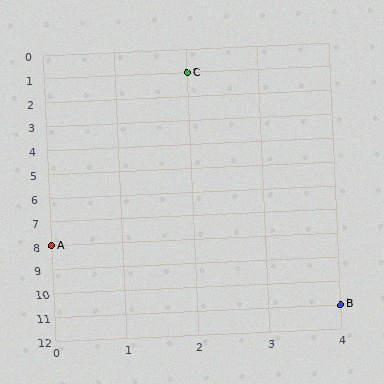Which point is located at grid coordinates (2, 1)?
Point C is at (2, 1).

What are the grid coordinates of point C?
Point C is at grid coordinates (2, 1).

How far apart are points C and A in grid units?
Points C and A are 2 columns and 7 rows apart (about 7.3 grid units diagonally).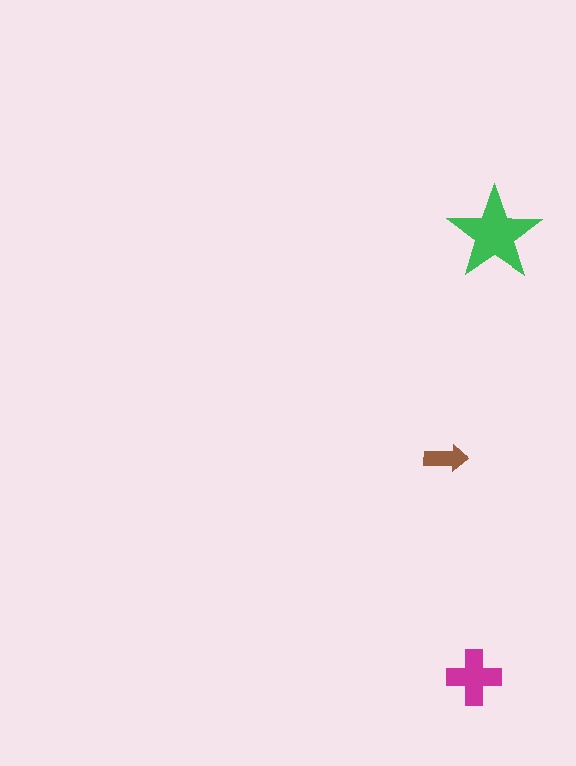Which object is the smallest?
The brown arrow.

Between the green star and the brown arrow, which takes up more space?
The green star.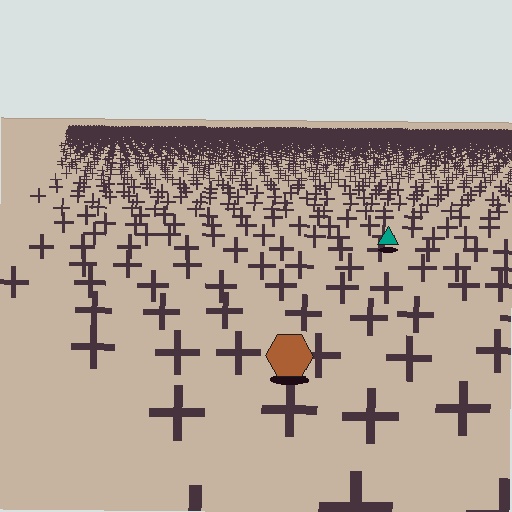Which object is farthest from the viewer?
The teal triangle is farthest from the viewer. It appears smaller and the ground texture around it is denser.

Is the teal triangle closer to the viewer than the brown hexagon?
No. The brown hexagon is closer — you can tell from the texture gradient: the ground texture is coarser near it.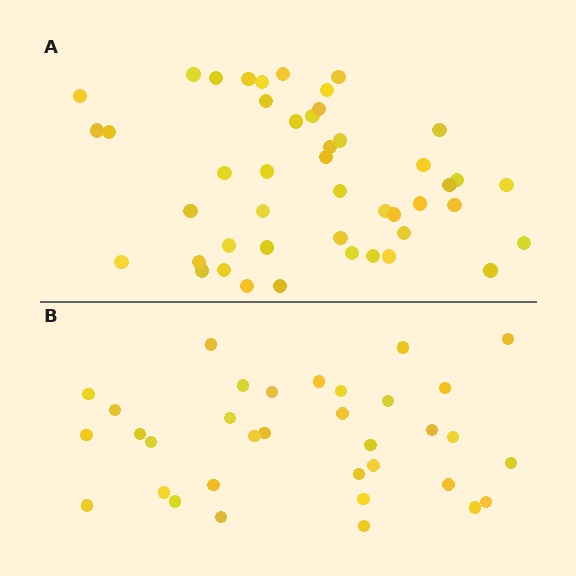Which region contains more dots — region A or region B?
Region A (the top region) has more dots.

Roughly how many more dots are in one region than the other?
Region A has roughly 12 or so more dots than region B.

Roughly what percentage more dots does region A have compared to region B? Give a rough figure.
About 35% more.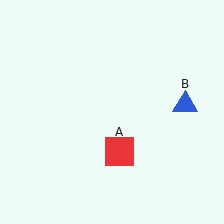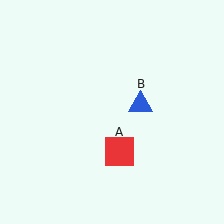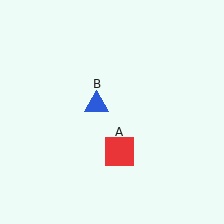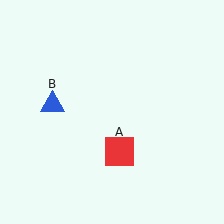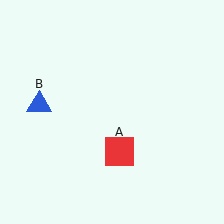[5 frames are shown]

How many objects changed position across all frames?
1 object changed position: blue triangle (object B).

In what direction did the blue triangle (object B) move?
The blue triangle (object B) moved left.